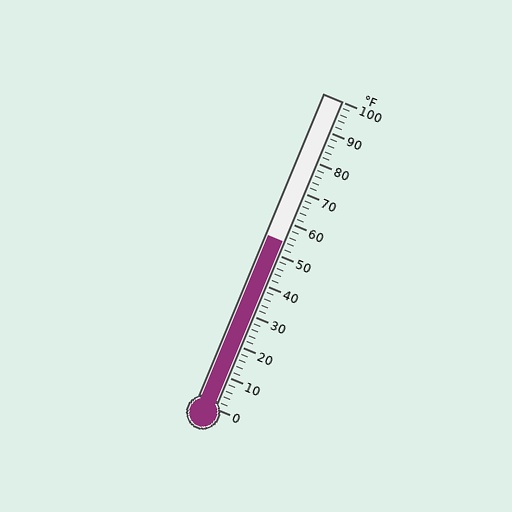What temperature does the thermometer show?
The thermometer shows approximately 54°F.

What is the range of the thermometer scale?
The thermometer scale ranges from 0°F to 100°F.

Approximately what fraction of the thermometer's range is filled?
The thermometer is filled to approximately 55% of its range.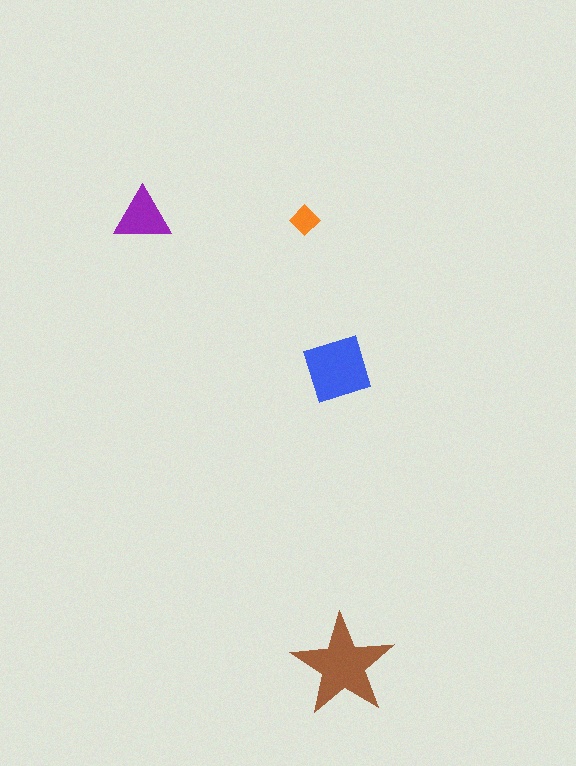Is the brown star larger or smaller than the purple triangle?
Larger.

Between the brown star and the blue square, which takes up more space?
The brown star.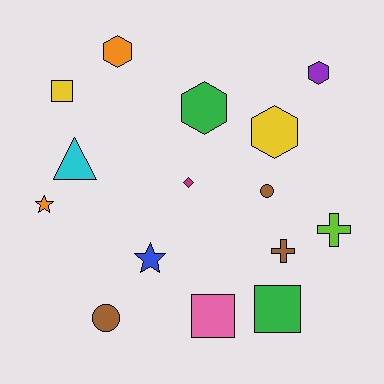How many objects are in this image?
There are 15 objects.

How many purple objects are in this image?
There is 1 purple object.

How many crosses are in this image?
There are 2 crosses.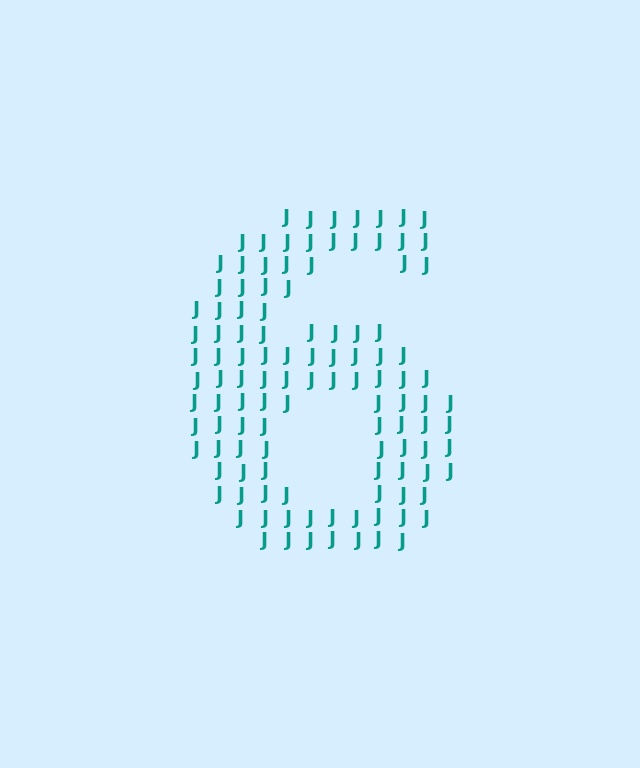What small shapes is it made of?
It is made of small letter J's.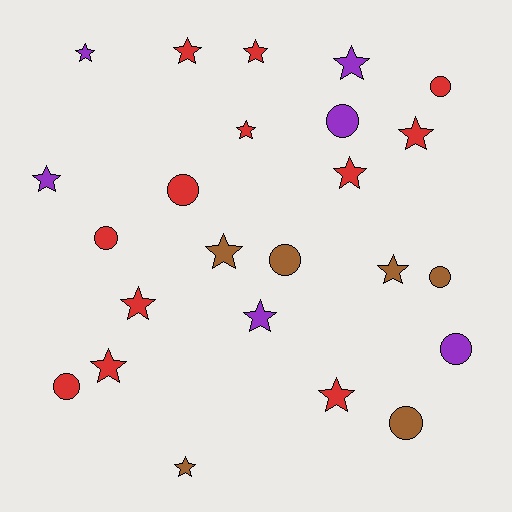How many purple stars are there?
There are 4 purple stars.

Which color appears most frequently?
Red, with 12 objects.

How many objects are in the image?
There are 24 objects.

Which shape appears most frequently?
Star, with 15 objects.